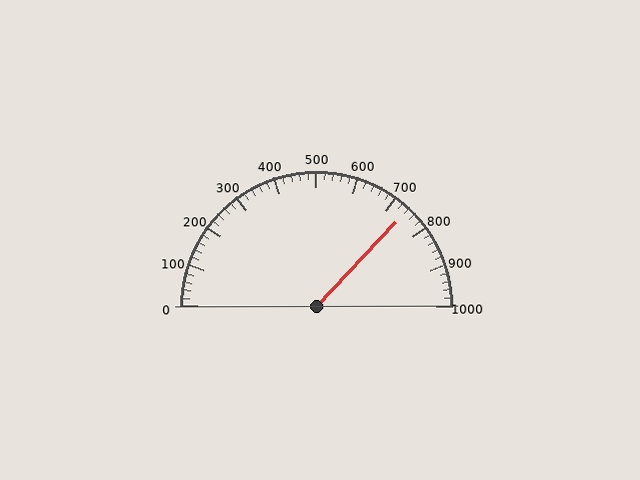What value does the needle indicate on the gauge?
The needle indicates approximately 740.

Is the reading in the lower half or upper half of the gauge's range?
The reading is in the upper half of the range (0 to 1000).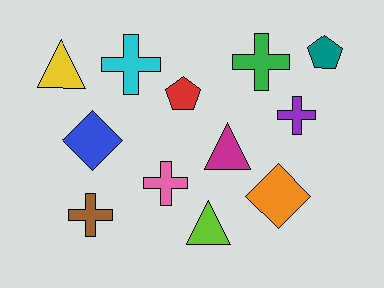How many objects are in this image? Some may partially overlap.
There are 12 objects.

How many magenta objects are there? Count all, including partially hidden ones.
There is 1 magenta object.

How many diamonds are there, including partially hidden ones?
There are 2 diamonds.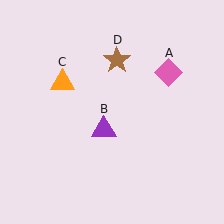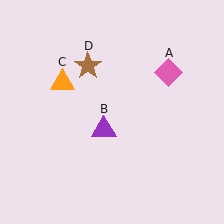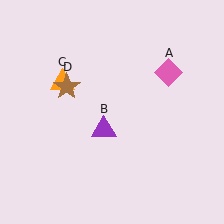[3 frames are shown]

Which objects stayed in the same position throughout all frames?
Pink diamond (object A) and purple triangle (object B) and orange triangle (object C) remained stationary.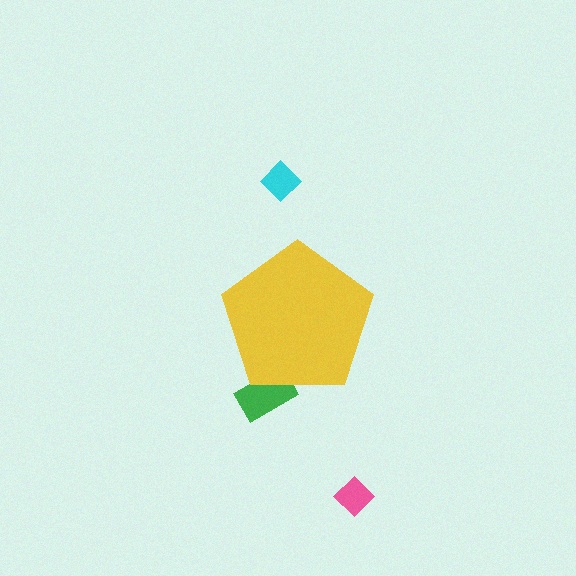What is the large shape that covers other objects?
A yellow pentagon.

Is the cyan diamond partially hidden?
No, the cyan diamond is fully visible.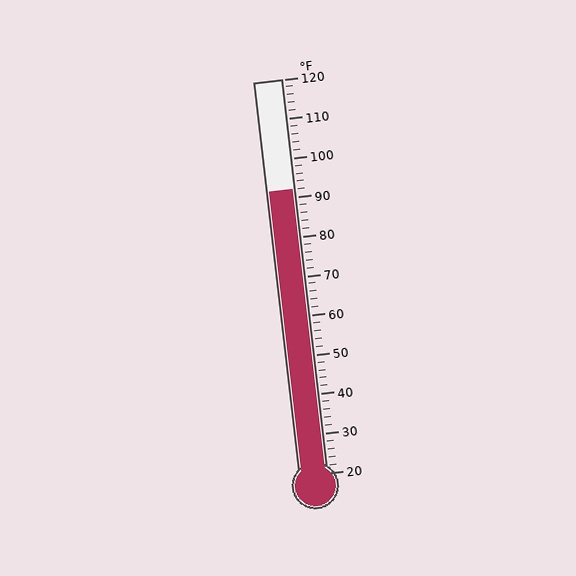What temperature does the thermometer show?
The thermometer shows approximately 92°F.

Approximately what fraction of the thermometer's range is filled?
The thermometer is filled to approximately 70% of its range.